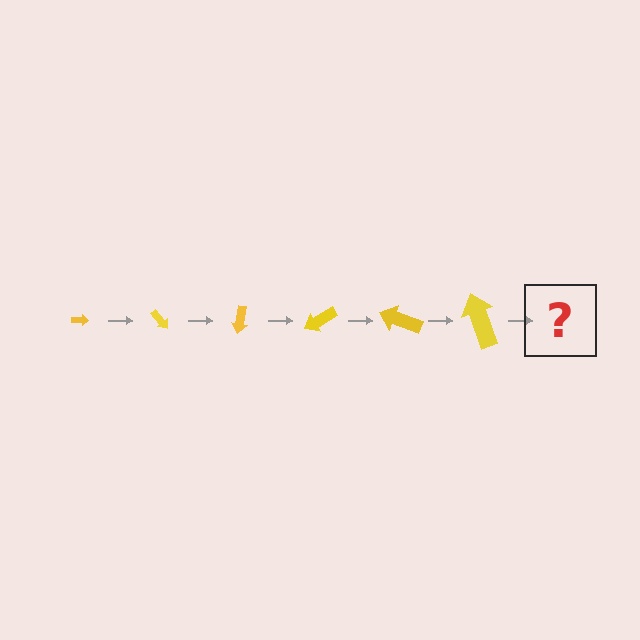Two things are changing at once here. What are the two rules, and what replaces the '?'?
The two rules are that the arrow grows larger each step and it rotates 50 degrees each step. The '?' should be an arrow, larger than the previous one and rotated 300 degrees from the start.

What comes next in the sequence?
The next element should be an arrow, larger than the previous one and rotated 300 degrees from the start.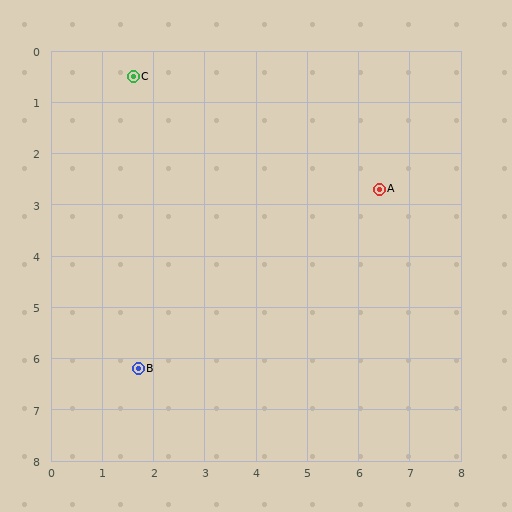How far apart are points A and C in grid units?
Points A and C are about 5.3 grid units apart.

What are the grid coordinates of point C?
Point C is at approximately (1.6, 0.5).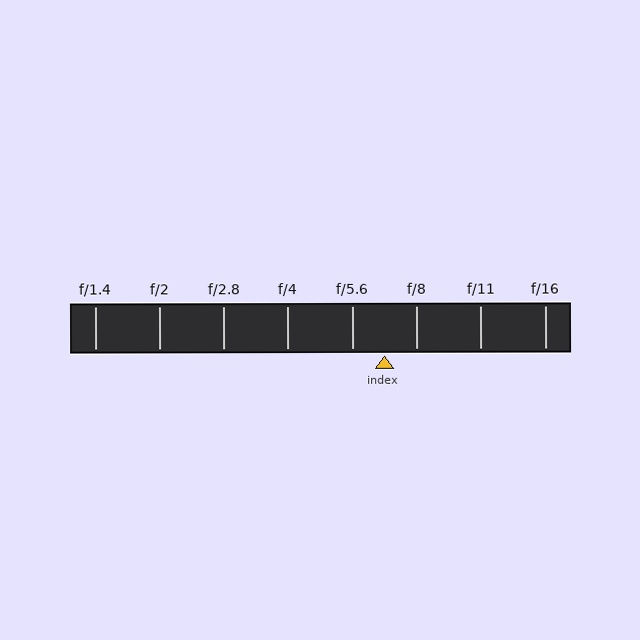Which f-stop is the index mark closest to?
The index mark is closest to f/8.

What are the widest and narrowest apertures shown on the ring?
The widest aperture shown is f/1.4 and the narrowest is f/16.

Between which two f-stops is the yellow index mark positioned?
The index mark is between f/5.6 and f/8.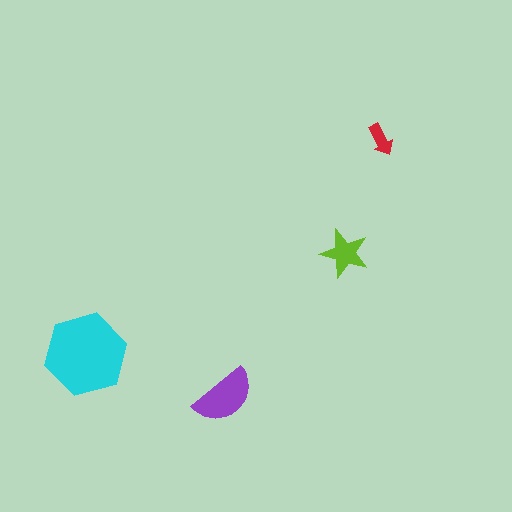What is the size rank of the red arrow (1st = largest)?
4th.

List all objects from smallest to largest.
The red arrow, the lime star, the purple semicircle, the cyan hexagon.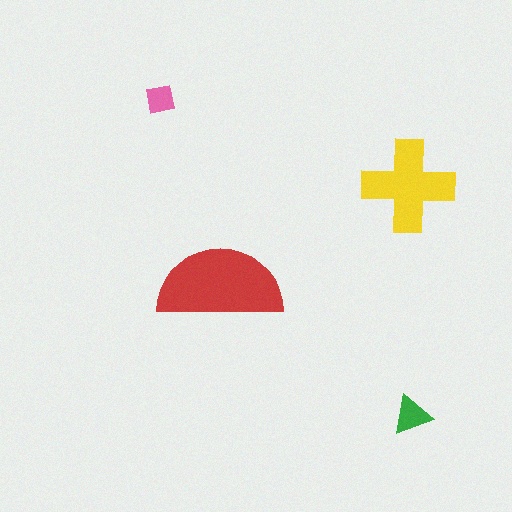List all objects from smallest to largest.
The pink square, the green triangle, the yellow cross, the red semicircle.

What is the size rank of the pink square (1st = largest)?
4th.